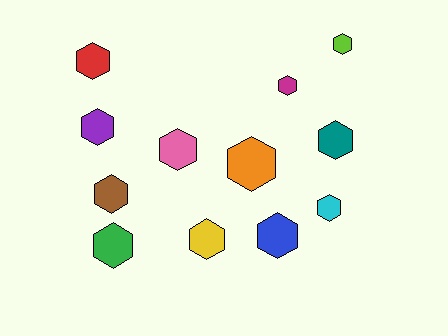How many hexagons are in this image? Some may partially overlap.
There are 12 hexagons.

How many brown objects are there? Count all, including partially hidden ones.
There is 1 brown object.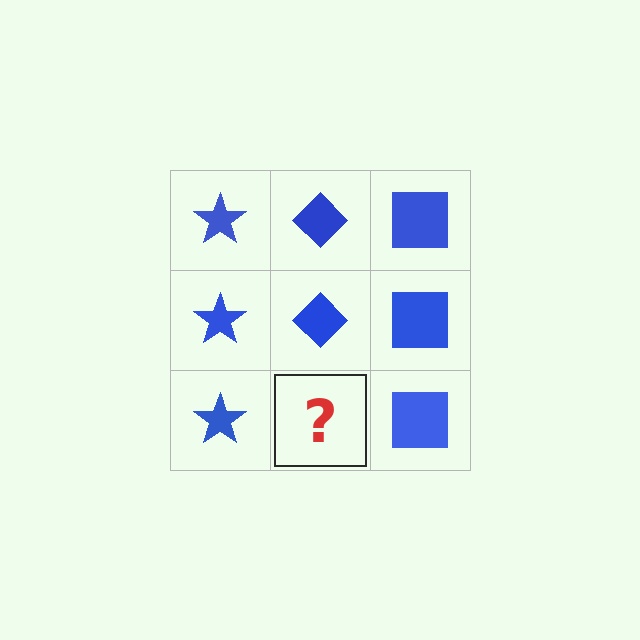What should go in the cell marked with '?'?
The missing cell should contain a blue diamond.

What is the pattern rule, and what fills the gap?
The rule is that each column has a consistent shape. The gap should be filled with a blue diamond.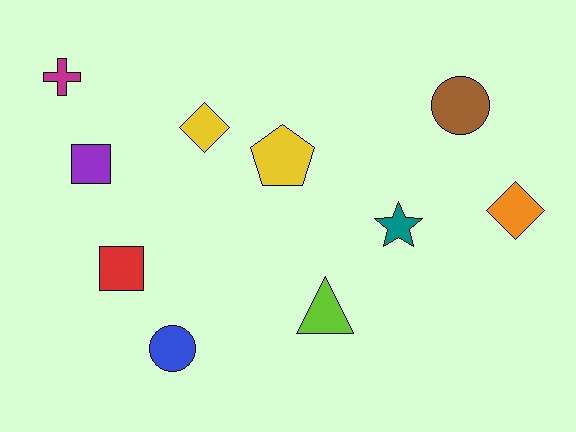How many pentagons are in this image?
There is 1 pentagon.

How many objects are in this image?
There are 10 objects.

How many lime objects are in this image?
There is 1 lime object.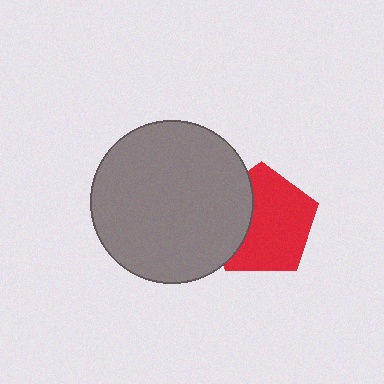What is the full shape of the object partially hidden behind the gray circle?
The partially hidden object is a red pentagon.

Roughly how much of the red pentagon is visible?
Most of it is visible (roughly 68%).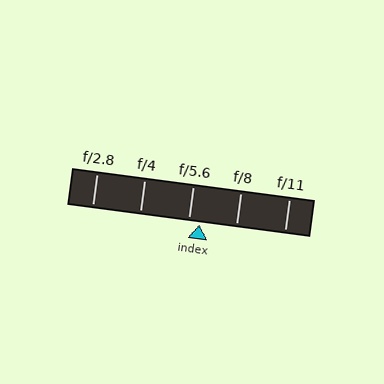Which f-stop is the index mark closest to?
The index mark is closest to f/5.6.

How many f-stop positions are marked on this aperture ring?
There are 5 f-stop positions marked.